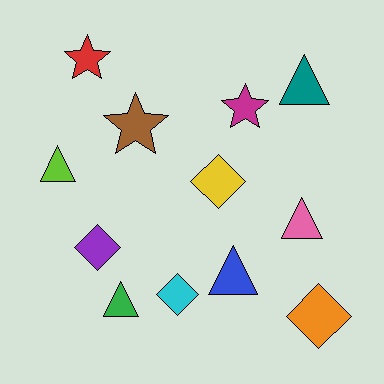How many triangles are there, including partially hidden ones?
There are 5 triangles.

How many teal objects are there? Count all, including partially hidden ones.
There is 1 teal object.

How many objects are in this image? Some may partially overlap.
There are 12 objects.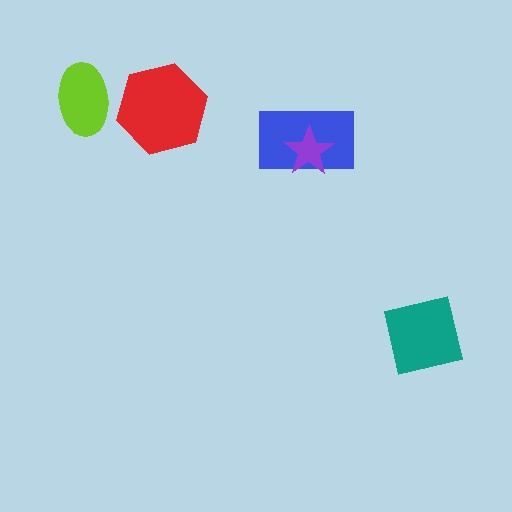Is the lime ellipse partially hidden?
No, no other shape covers it.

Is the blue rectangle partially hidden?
Yes, it is partially covered by another shape.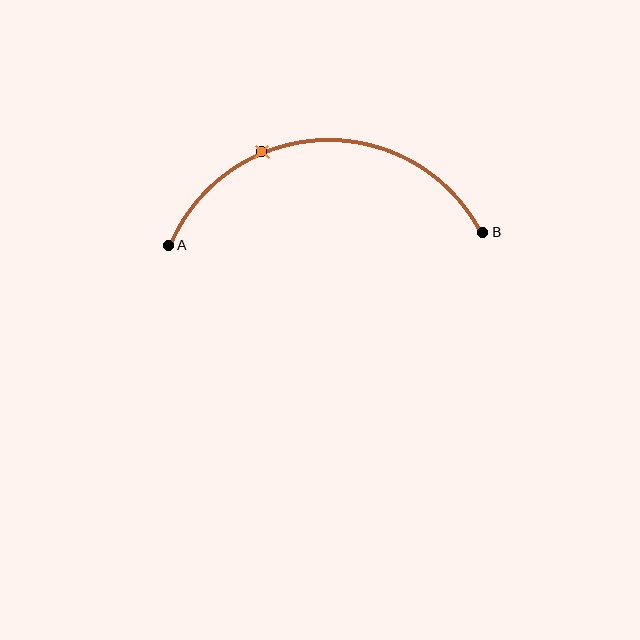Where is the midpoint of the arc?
The arc midpoint is the point on the curve farthest from the straight line joining A and B. It sits above that line.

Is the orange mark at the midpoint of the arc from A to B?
No. The orange mark lies on the arc but is closer to endpoint A. The arc midpoint would be at the point on the curve equidistant along the arc from both A and B.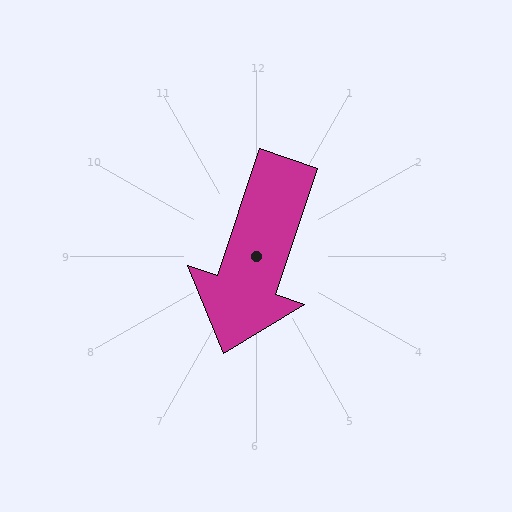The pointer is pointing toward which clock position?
Roughly 7 o'clock.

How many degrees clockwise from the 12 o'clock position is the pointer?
Approximately 198 degrees.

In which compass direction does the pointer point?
South.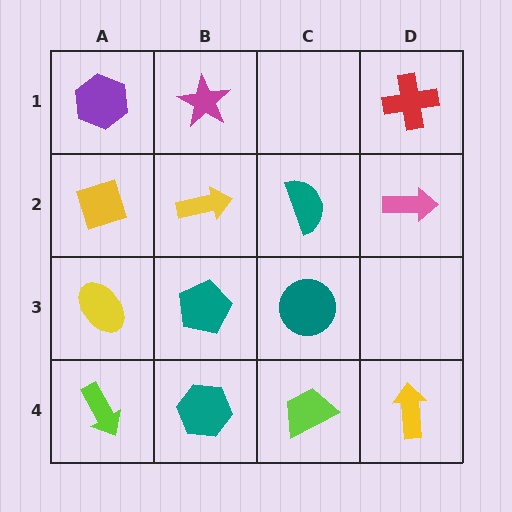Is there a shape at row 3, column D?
No, that cell is empty.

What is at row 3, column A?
A yellow ellipse.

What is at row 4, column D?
A yellow arrow.